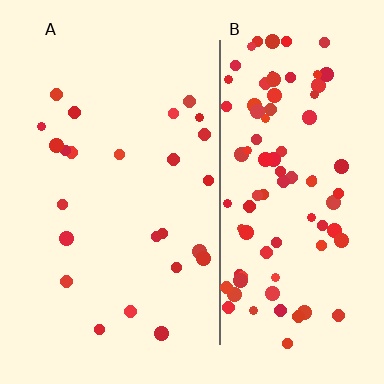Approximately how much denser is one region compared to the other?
Approximately 3.9× — region B over region A.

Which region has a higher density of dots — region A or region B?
B (the right).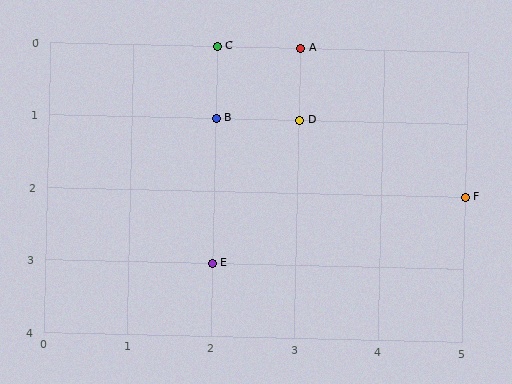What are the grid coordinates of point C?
Point C is at grid coordinates (2, 0).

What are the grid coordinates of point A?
Point A is at grid coordinates (3, 0).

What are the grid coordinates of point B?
Point B is at grid coordinates (2, 1).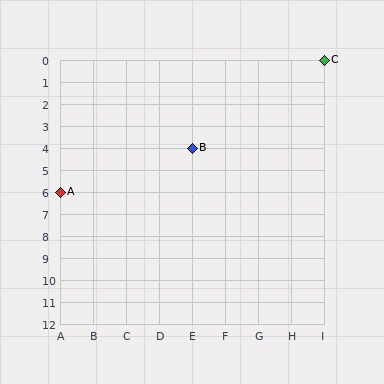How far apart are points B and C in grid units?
Points B and C are 4 columns and 4 rows apart (about 5.7 grid units diagonally).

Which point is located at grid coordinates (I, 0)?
Point C is at (I, 0).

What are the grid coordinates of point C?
Point C is at grid coordinates (I, 0).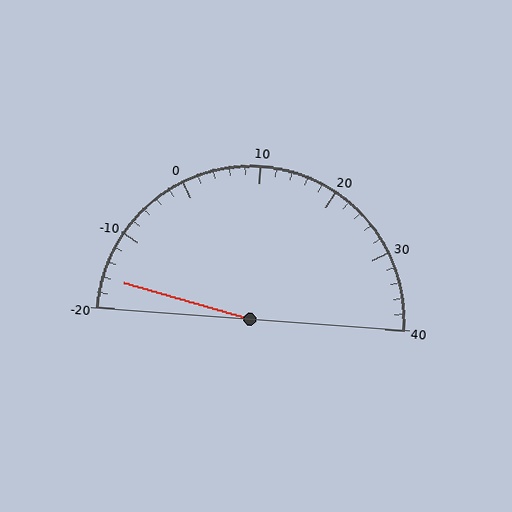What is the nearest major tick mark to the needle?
The nearest major tick mark is -20.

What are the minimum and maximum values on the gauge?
The gauge ranges from -20 to 40.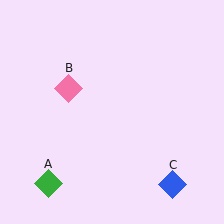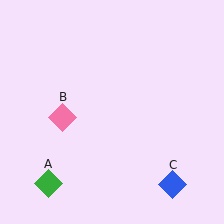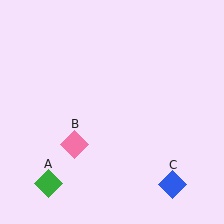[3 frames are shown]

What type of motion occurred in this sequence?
The pink diamond (object B) rotated counterclockwise around the center of the scene.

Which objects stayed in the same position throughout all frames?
Green diamond (object A) and blue diamond (object C) remained stationary.